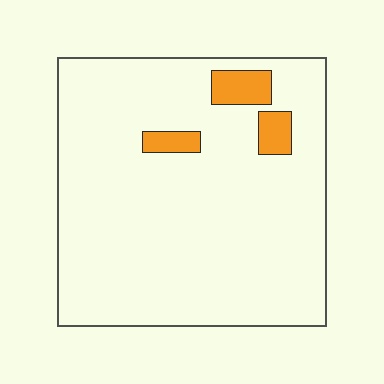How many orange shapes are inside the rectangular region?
3.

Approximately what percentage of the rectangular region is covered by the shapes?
Approximately 5%.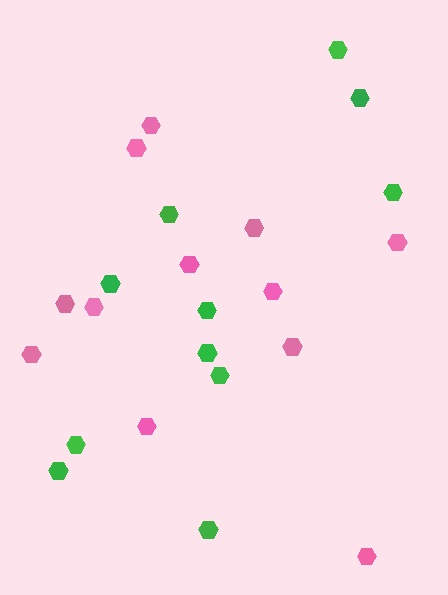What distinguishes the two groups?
There are 2 groups: one group of green hexagons (11) and one group of pink hexagons (12).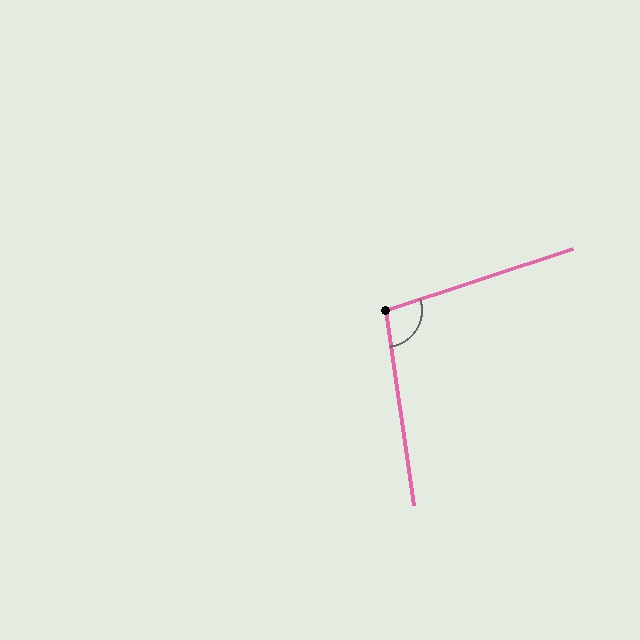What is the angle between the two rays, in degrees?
Approximately 100 degrees.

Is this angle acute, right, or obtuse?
It is obtuse.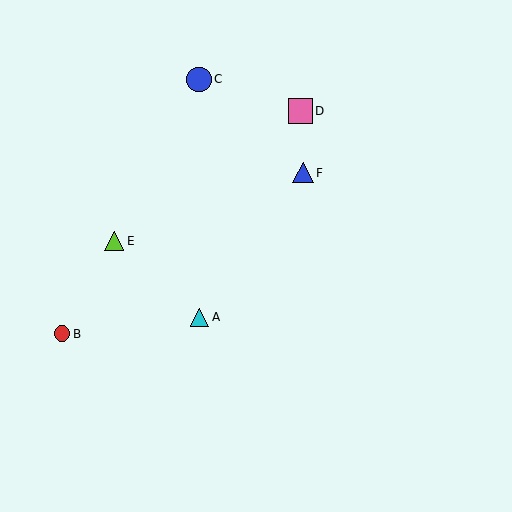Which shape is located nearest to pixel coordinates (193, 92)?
The blue circle (labeled C) at (199, 79) is nearest to that location.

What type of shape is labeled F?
Shape F is a blue triangle.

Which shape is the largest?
The blue circle (labeled C) is the largest.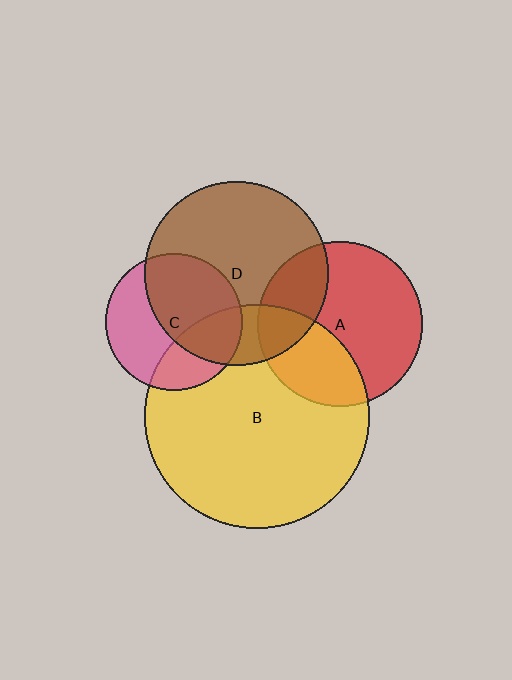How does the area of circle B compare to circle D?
Approximately 1.5 times.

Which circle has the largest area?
Circle B (yellow).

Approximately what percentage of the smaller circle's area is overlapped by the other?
Approximately 35%.